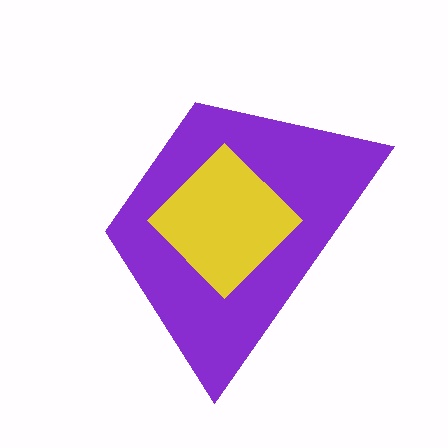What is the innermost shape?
The yellow diamond.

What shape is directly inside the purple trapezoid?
The yellow diamond.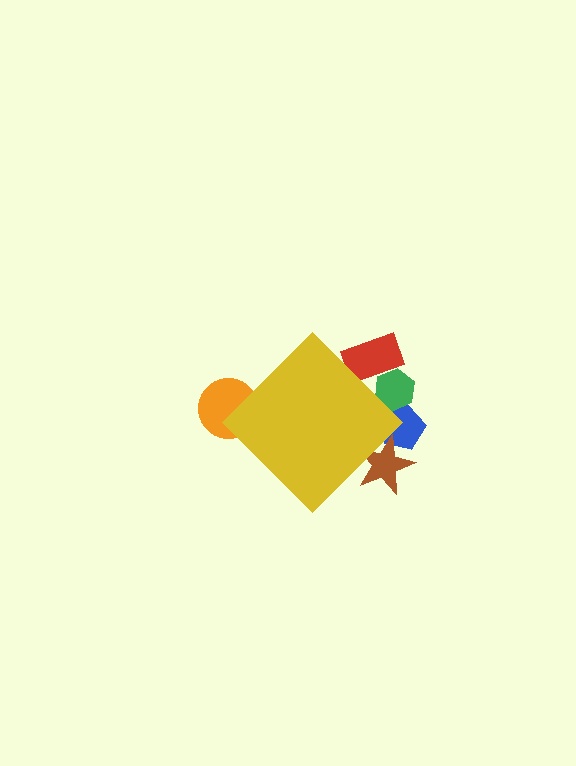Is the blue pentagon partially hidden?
Yes, the blue pentagon is partially hidden behind the yellow diamond.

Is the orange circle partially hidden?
Yes, the orange circle is partially hidden behind the yellow diamond.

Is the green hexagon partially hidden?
Yes, the green hexagon is partially hidden behind the yellow diamond.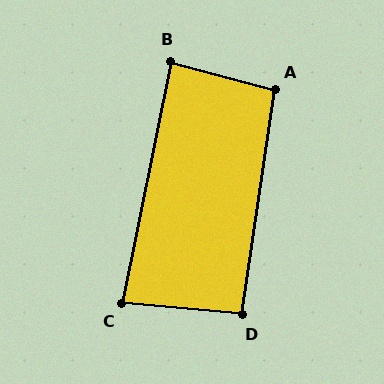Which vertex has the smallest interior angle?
C, at approximately 83 degrees.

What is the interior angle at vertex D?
Approximately 94 degrees (approximately right).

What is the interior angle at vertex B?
Approximately 86 degrees (approximately right).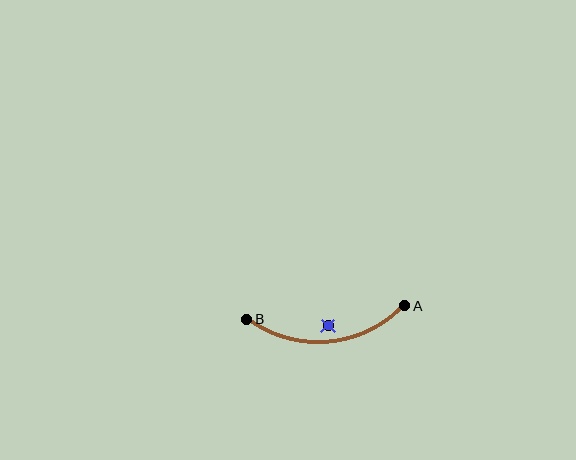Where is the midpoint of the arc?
The arc midpoint is the point on the curve farthest from the straight line joining A and B. It sits below that line.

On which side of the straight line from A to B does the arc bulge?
The arc bulges below the straight line connecting A and B.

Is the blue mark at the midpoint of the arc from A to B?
No — the blue mark does not lie on the arc at all. It sits slightly inside the curve.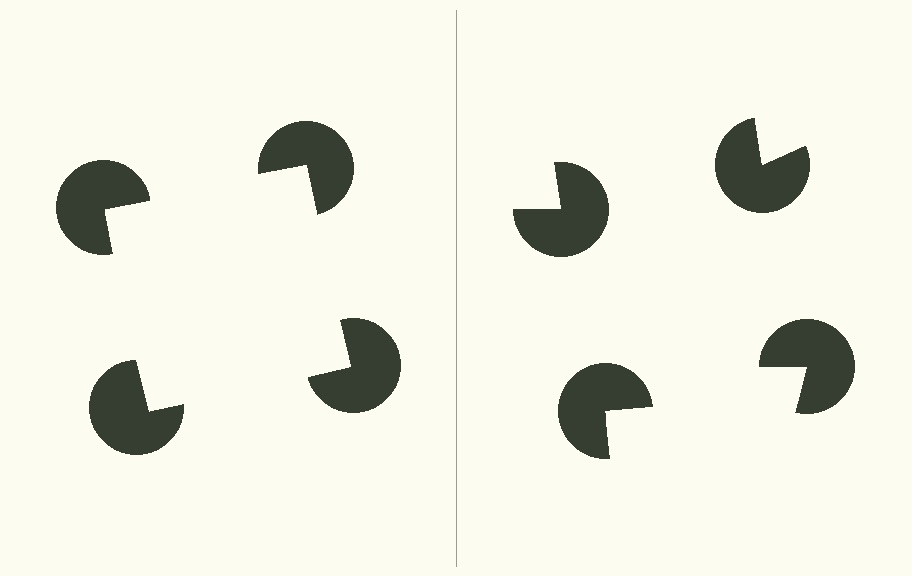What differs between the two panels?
The pac-man discs are positioned identically on both sides; only the wedge orientations differ. On the left they align to a square; on the right they are misaligned.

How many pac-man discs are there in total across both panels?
8 — 4 on each side.